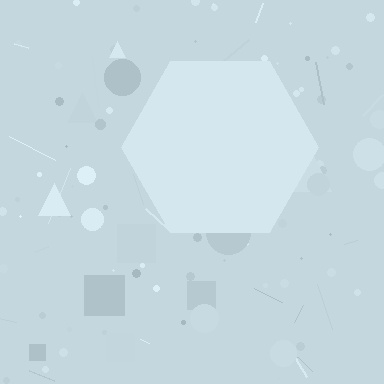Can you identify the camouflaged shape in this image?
The camouflaged shape is a hexagon.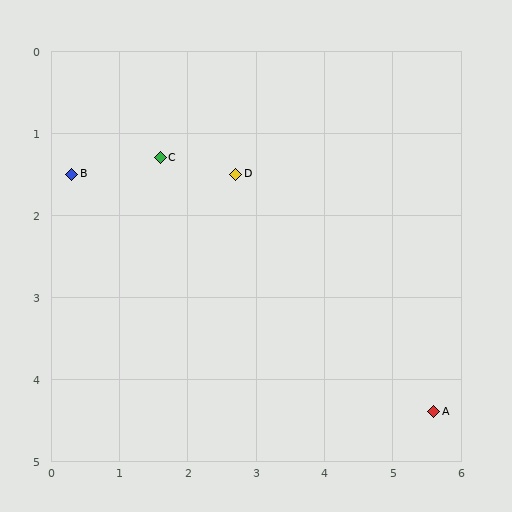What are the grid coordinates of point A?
Point A is at approximately (5.6, 4.4).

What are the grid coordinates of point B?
Point B is at approximately (0.3, 1.5).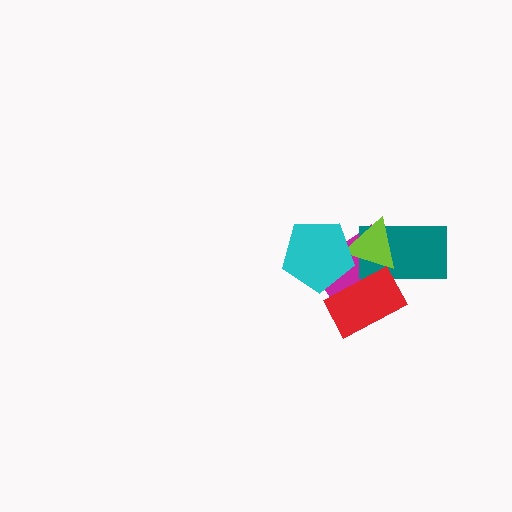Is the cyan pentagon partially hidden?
No, no other shape covers it.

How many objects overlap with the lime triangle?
4 objects overlap with the lime triangle.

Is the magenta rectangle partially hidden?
Yes, it is partially covered by another shape.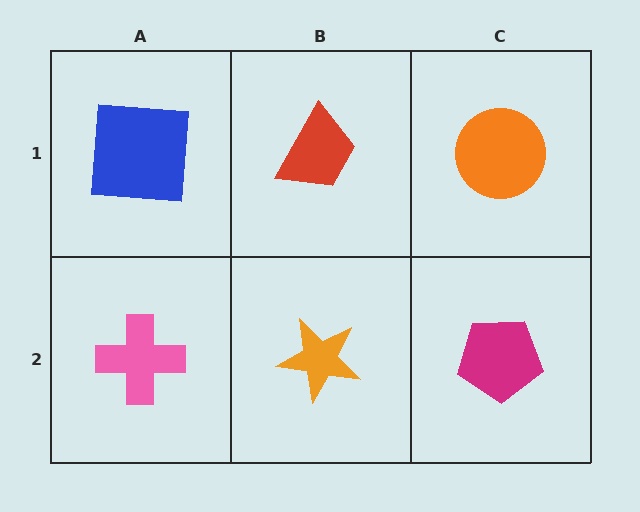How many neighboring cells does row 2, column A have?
2.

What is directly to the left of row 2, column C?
An orange star.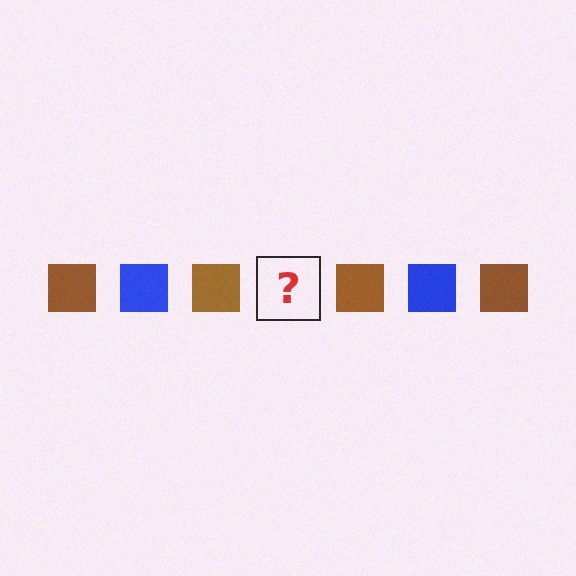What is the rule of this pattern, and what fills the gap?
The rule is that the pattern cycles through brown, blue squares. The gap should be filled with a blue square.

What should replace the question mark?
The question mark should be replaced with a blue square.